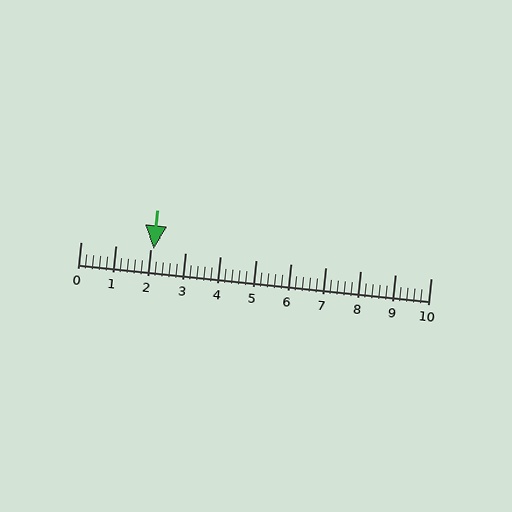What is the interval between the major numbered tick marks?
The major tick marks are spaced 1 units apart.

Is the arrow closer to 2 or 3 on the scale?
The arrow is closer to 2.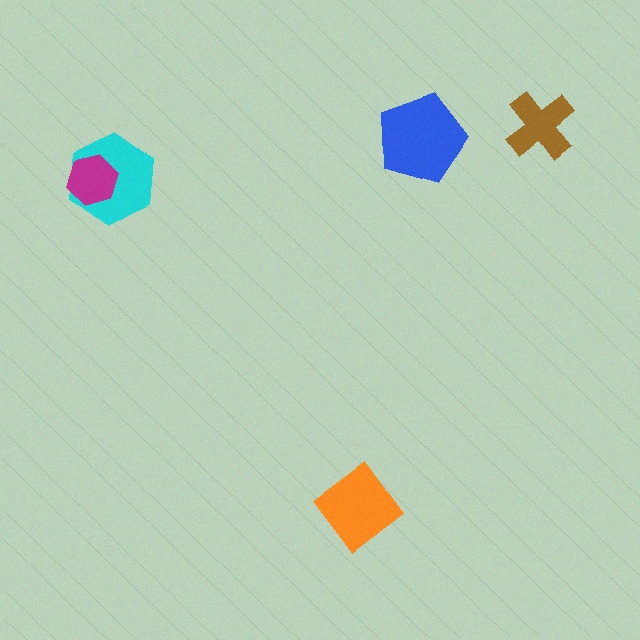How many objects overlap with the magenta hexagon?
1 object overlaps with the magenta hexagon.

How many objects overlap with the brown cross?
0 objects overlap with the brown cross.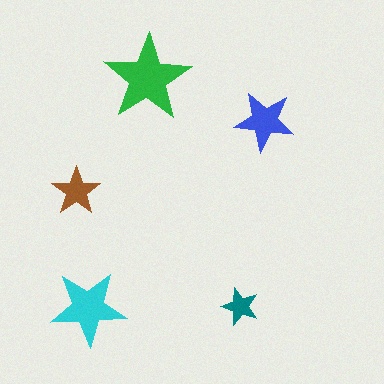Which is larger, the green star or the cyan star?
The green one.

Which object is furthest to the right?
The blue star is rightmost.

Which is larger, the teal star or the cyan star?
The cyan one.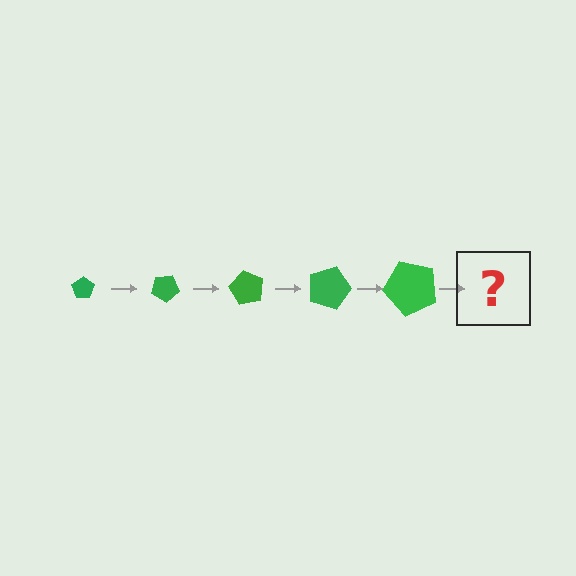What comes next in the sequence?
The next element should be a pentagon, larger than the previous one and rotated 150 degrees from the start.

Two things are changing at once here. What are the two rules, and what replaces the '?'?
The two rules are that the pentagon grows larger each step and it rotates 30 degrees each step. The '?' should be a pentagon, larger than the previous one and rotated 150 degrees from the start.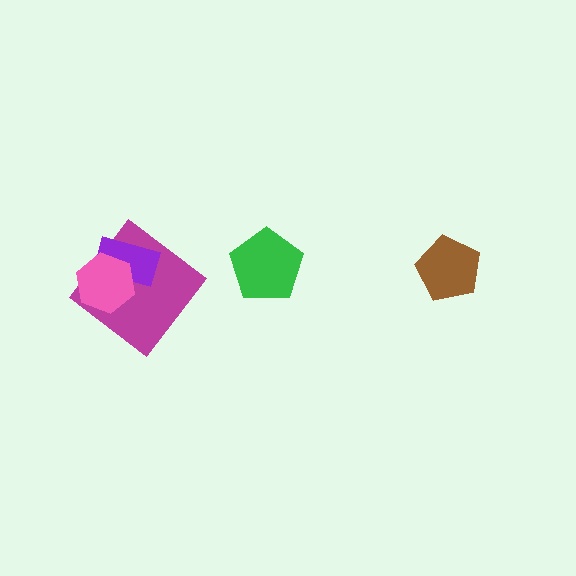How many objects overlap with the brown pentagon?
0 objects overlap with the brown pentagon.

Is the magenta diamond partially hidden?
Yes, it is partially covered by another shape.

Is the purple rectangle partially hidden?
Yes, it is partially covered by another shape.